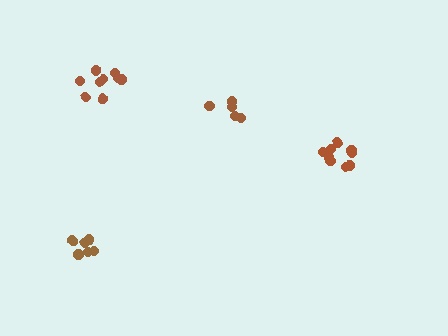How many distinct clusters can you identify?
There are 4 distinct clusters.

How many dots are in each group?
Group 1: 7 dots, Group 2: 5 dots, Group 3: 10 dots, Group 4: 9 dots (31 total).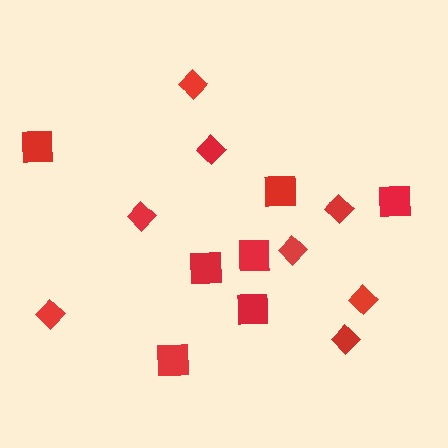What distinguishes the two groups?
There are 2 groups: one group of diamonds (8) and one group of squares (7).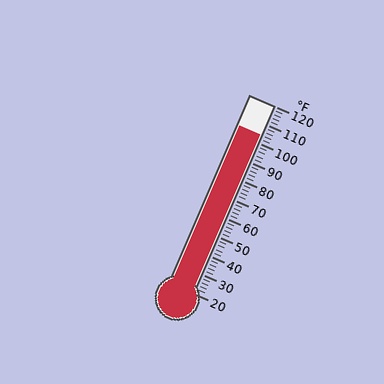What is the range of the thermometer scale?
The thermometer scale ranges from 20°F to 120°F.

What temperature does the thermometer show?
The thermometer shows approximately 104°F.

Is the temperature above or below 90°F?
The temperature is above 90°F.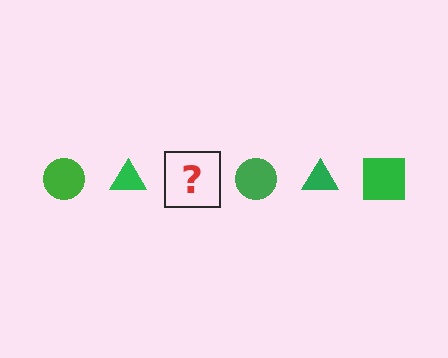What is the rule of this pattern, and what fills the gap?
The rule is that the pattern cycles through circle, triangle, square shapes in green. The gap should be filled with a green square.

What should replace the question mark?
The question mark should be replaced with a green square.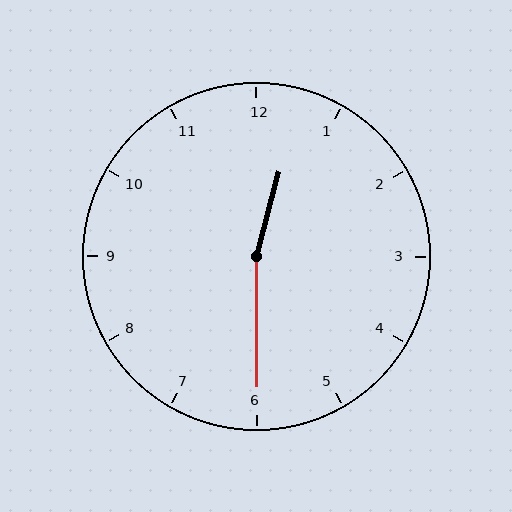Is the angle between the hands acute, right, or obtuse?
It is obtuse.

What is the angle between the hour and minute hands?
Approximately 165 degrees.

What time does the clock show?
12:30.